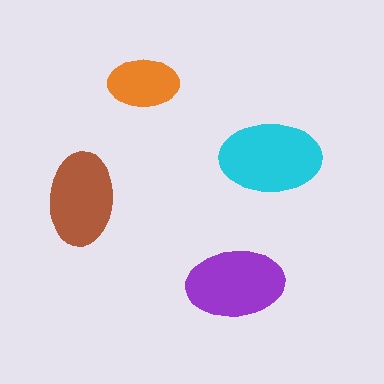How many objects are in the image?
There are 4 objects in the image.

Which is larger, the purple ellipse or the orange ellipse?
The purple one.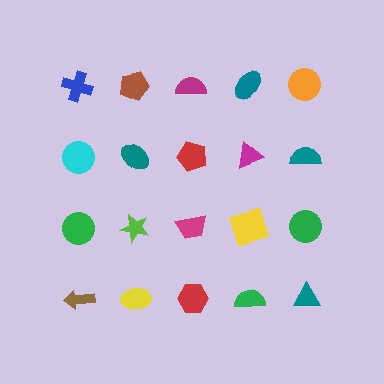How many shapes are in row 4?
5 shapes.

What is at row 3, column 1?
A green circle.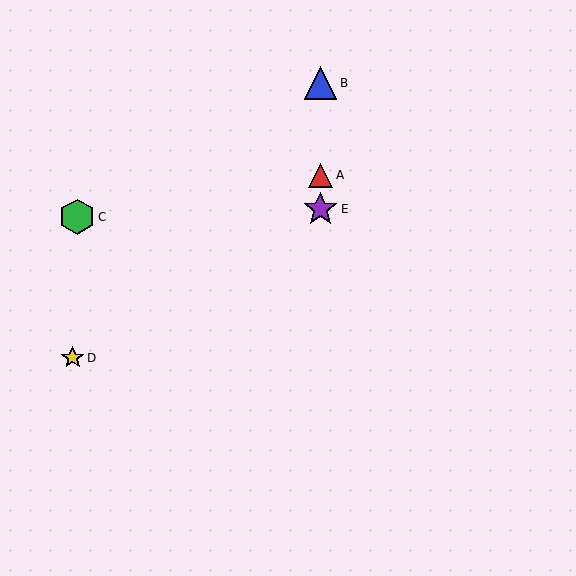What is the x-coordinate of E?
Object E is at x≈320.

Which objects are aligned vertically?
Objects A, B, E are aligned vertically.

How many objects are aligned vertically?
3 objects (A, B, E) are aligned vertically.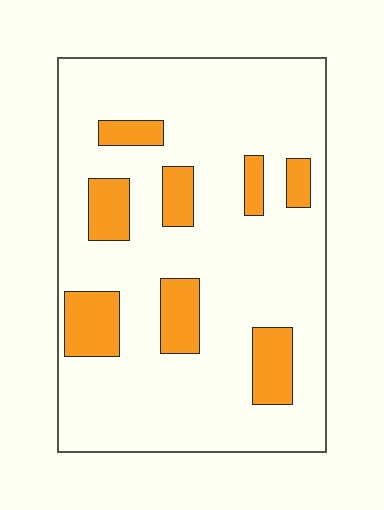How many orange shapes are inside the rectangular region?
8.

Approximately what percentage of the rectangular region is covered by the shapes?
Approximately 20%.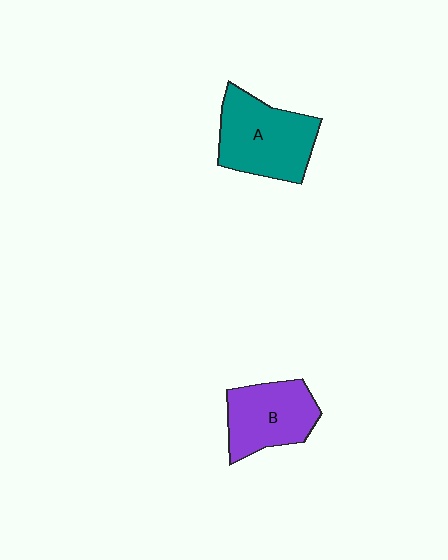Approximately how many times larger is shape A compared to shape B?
Approximately 1.2 times.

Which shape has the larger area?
Shape A (teal).